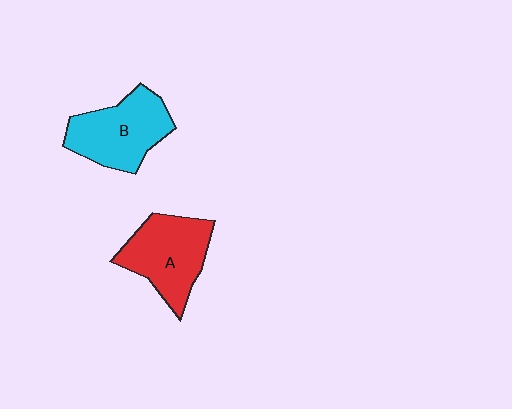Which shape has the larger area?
Shape A (red).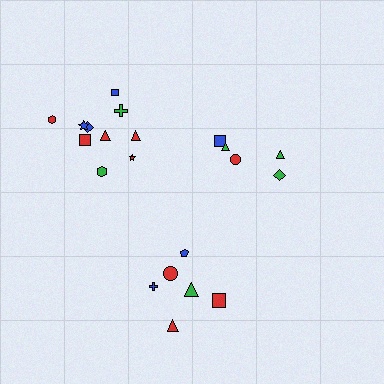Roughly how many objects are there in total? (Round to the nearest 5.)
Roughly 20 objects in total.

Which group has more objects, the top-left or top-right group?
The top-left group.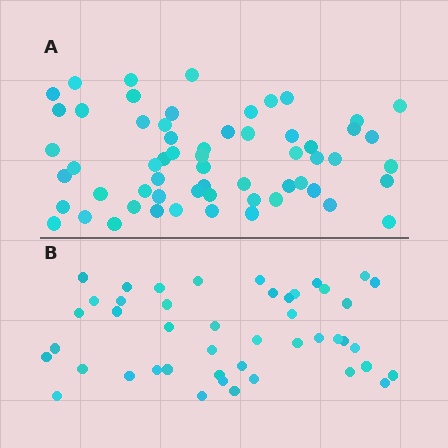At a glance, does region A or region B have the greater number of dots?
Region A (the top region) has more dots.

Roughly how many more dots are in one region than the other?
Region A has approximately 15 more dots than region B.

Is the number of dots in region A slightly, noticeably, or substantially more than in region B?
Region A has noticeably more, but not dramatically so. The ratio is roughly 1.3 to 1.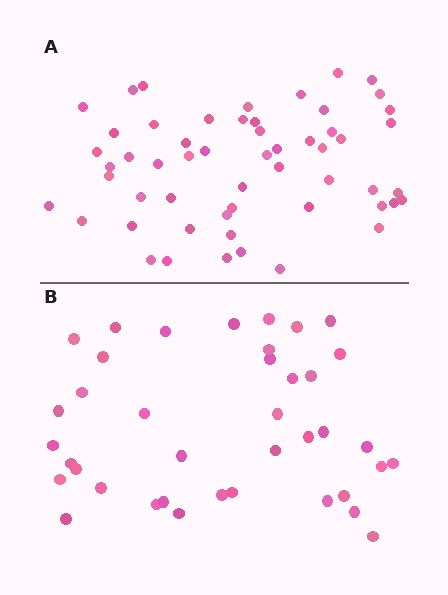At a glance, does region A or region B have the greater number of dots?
Region A (the top region) has more dots.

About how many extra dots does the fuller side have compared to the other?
Region A has approximately 15 more dots than region B.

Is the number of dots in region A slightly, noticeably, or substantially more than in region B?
Region A has noticeably more, but not dramatically so. The ratio is roughly 1.4 to 1.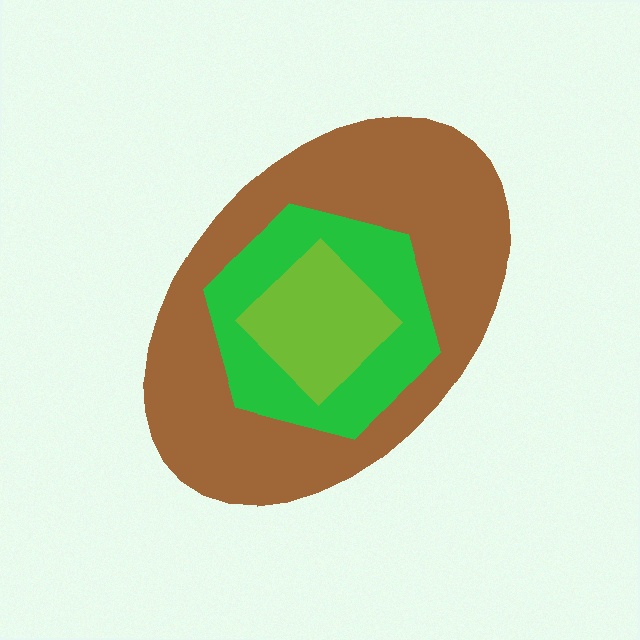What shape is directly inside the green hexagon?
The lime diamond.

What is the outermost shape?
The brown ellipse.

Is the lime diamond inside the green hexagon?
Yes.